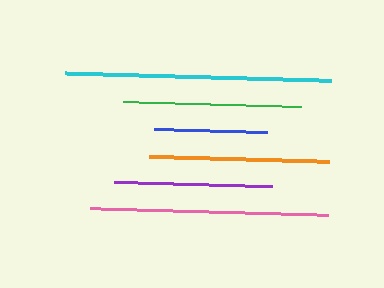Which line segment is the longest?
The cyan line is the longest at approximately 266 pixels.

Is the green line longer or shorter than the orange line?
The orange line is longer than the green line.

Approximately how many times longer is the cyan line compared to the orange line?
The cyan line is approximately 1.5 times the length of the orange line.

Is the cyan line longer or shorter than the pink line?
The cyan line is longer than the pink line.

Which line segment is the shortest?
The blue line is the shortest at approximately 113 pixels.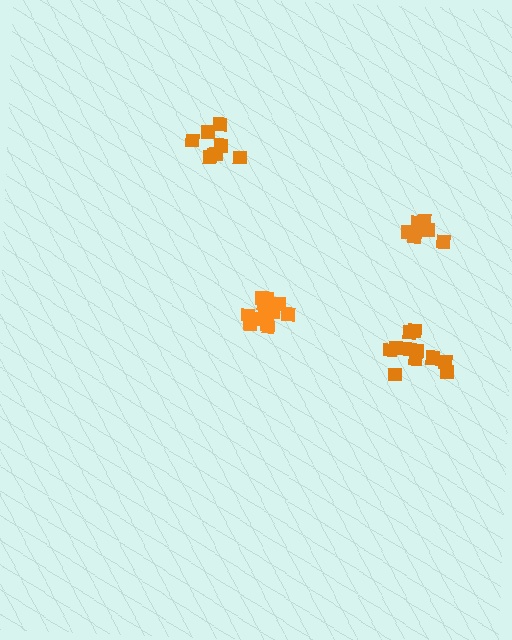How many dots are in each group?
Group 1: 12 dots, Group 2: 12 dots, Group 3: 9 dots, Group 4: 8 dots (41 total).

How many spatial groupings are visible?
There are 4 spatial groupings.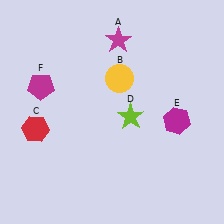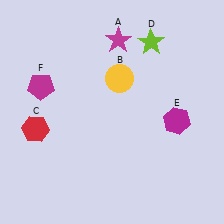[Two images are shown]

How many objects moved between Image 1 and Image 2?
1 object moved between the two images.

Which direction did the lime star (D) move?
The lime star (D) moved up.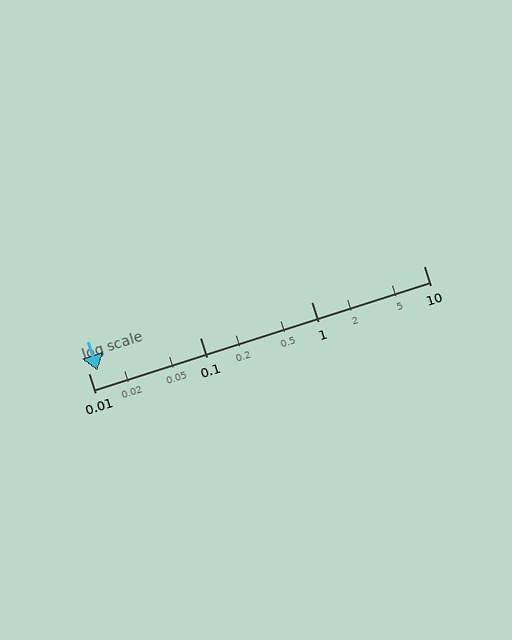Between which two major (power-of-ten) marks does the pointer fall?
The pointer is between 0.01 and 0.1.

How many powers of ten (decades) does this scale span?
The scale spans 3 decades, from 0.01 to 10.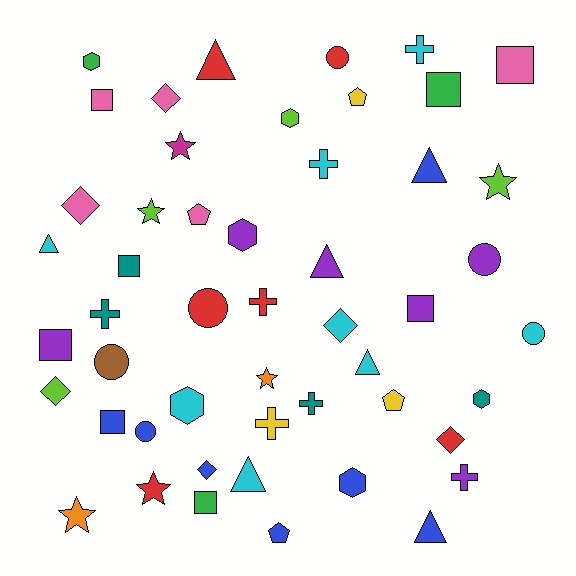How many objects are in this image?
There are 50 objects.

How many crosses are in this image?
There are 7 crosses.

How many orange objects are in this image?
There are 2 orange objects.